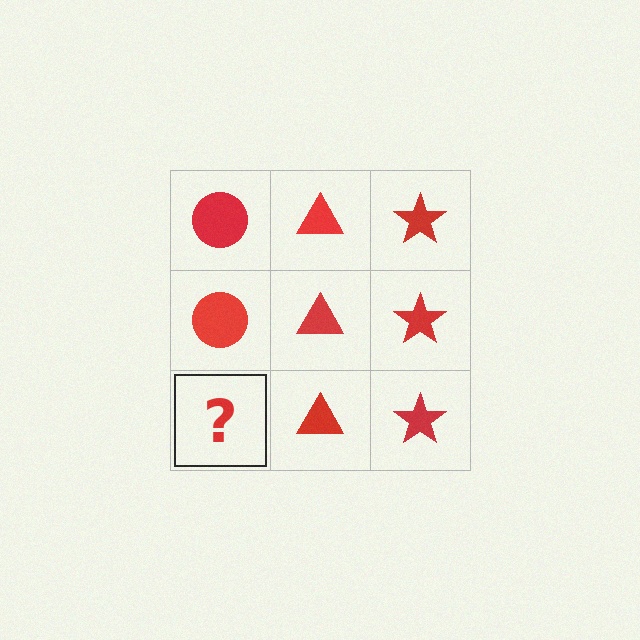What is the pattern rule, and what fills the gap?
The rule is that each column has a consistent shape. The gap should be filled with a red circle.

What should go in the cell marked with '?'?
The missing cell should contain a red circle.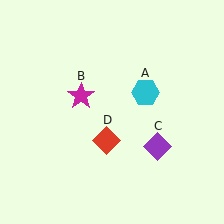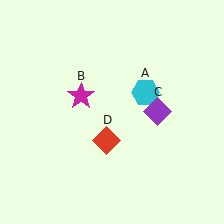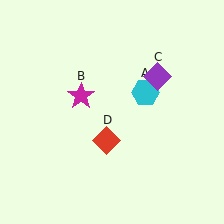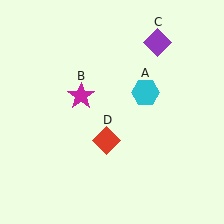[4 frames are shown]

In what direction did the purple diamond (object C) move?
The purple diamond (object C) moved up.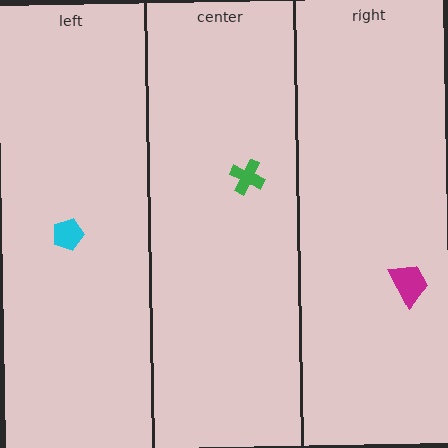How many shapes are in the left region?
1.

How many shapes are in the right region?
1.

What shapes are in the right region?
The magenta trapezoid.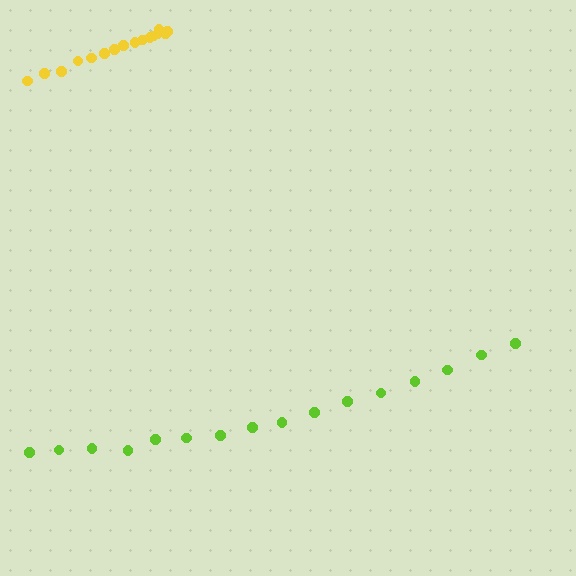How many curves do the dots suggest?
There are 2 distinct paths.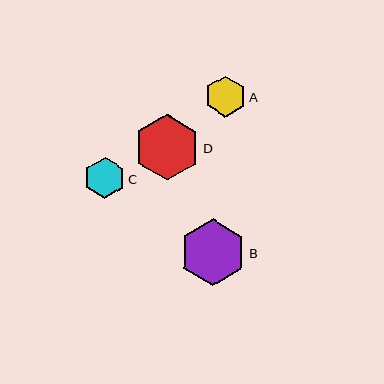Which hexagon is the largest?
Hexagon B is the largest with a size of approximately 66 pixels.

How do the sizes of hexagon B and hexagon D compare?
Hexagon B and hexagon D are approximately the same size.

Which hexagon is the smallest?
Hexagon C is the smallest with a size of approximately 41 pixels.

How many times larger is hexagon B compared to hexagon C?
Hexagon B is approximately 1.6 times the size of hexagon C.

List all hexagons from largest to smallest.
From largest to smallest: B, D, A, C.